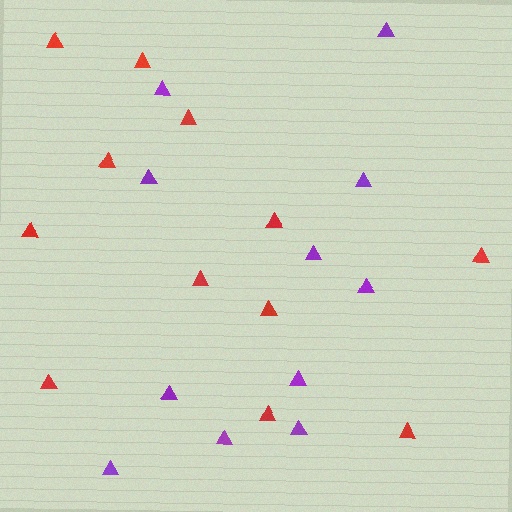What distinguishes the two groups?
There are 2 groups: one group of red triangles (12) and one group of purple triangles (11).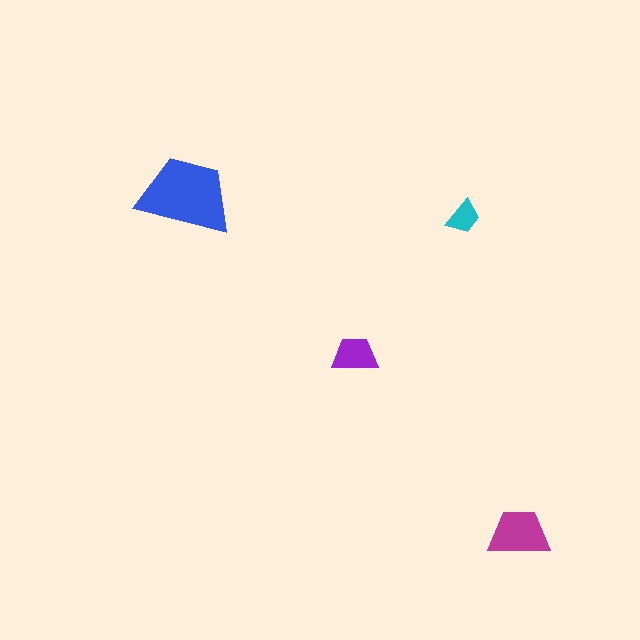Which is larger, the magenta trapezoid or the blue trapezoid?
The blue one.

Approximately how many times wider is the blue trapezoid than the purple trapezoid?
About 2 times wider.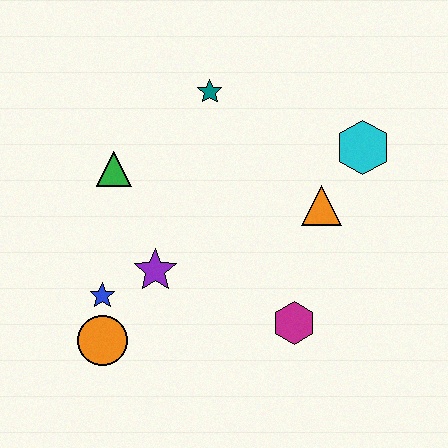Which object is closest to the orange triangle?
The cyan hexagon is closest to the orange triangle.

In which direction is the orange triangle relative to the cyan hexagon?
The orange triangle is below the cyan hexagon.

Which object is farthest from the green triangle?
The cyan hexagon is farthest from the green triangle.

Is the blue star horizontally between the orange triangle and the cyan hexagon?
No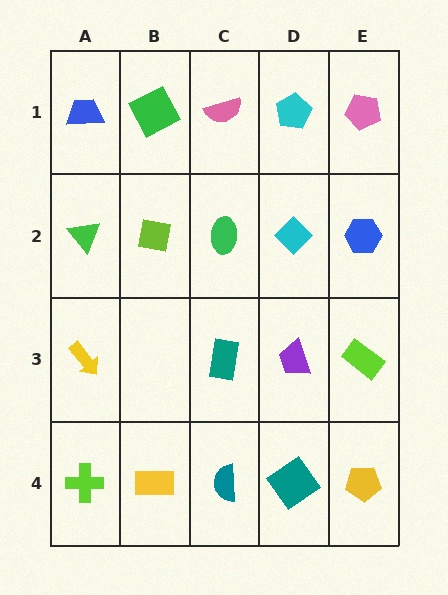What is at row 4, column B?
A yellow rectangle.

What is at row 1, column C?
A pink semicircle.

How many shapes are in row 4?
5 shapes.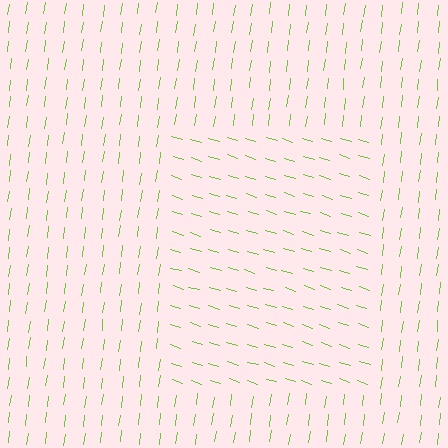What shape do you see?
I see a rectangle.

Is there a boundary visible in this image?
Yes, there is a texture boundary formed by a change in line orientation.